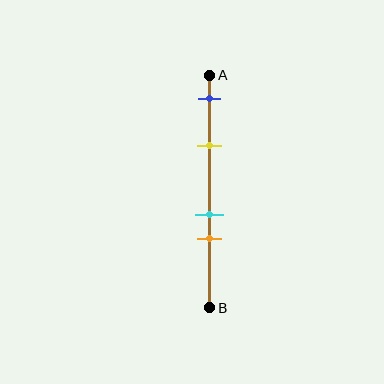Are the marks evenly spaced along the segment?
No, the marks are not evenly spaced.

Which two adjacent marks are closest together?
The cyan and orange marks are the closest adjacent pair.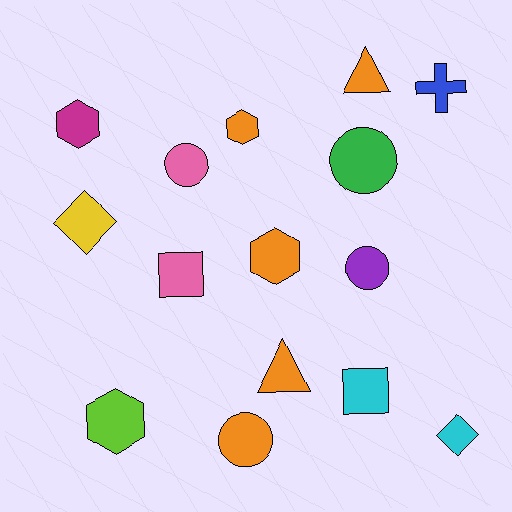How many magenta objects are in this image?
There is 1 magenta object.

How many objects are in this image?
There are 15 objects.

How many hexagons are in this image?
There are 4 hexagons.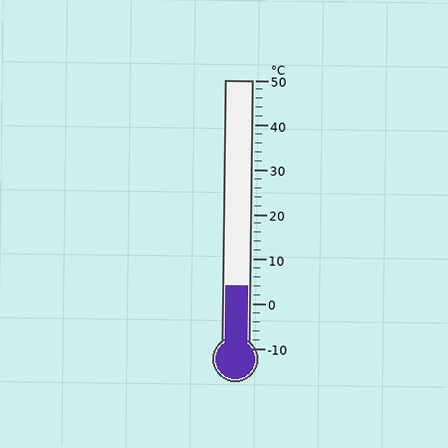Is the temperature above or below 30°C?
The temperature is below 30°C.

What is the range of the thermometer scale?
The thermometer scale ranges from -10°C to 50°C.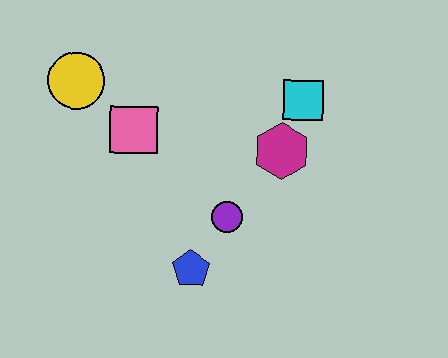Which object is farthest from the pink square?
The cyan square is farthest from the pink square.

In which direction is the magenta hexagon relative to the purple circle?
The magenta hexagon is above the purple circle.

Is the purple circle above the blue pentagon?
Yes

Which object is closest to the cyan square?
The magenta hexagon is closest to the cyan square.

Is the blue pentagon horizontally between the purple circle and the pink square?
Yes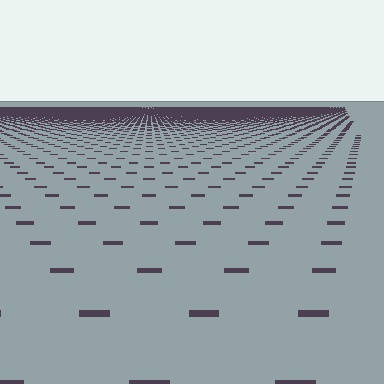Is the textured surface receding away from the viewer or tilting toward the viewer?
The surface is receding away from the viewer. Texture elements get smaller and denser toward the top.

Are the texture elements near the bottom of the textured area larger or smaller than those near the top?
Larger. Near the bottom, elements are closer to the viewer and appear at a bigger on-screen size.